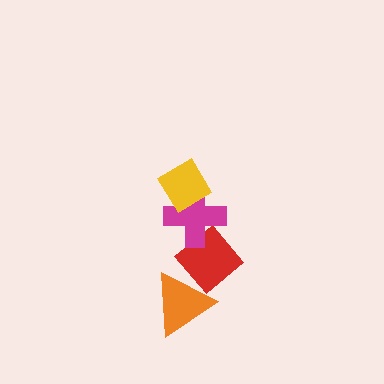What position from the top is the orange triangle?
The orange triangle is 4th from the top.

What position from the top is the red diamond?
The red diamond is 3rd from the top.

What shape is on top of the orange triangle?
The red diamond is on top of the orange triangle.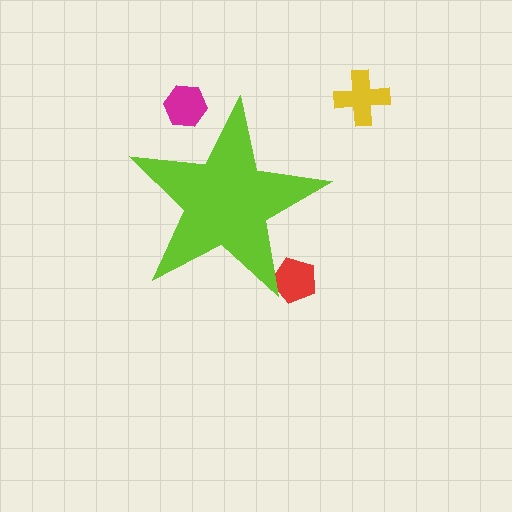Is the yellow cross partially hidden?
No, the yellow cross is fully visible.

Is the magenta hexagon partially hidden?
Yes, the magenta hexagon is partially hidden behind the lime star.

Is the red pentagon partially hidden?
Yes, the red pentagon is partially hidden behind the lime star.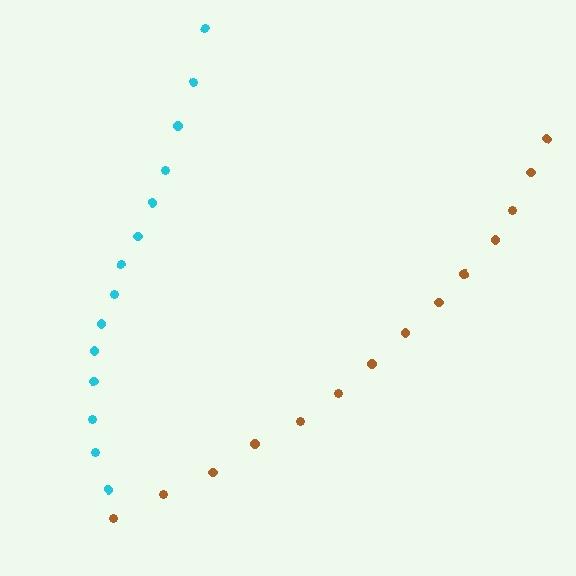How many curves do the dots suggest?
There are 2 distinct paths.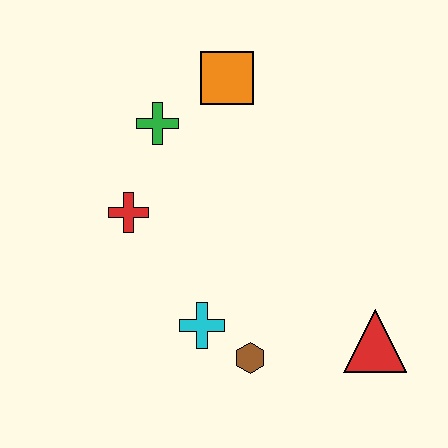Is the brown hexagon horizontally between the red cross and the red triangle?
Yes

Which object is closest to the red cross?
The green cross is closest to the red cross.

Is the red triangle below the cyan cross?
Yes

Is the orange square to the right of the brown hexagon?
No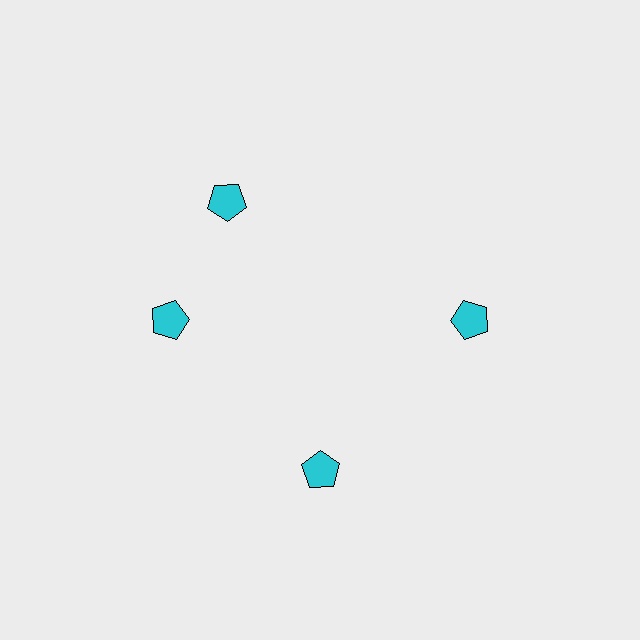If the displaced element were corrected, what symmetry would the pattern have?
It would have 4-fold rotational symmetry — the pattern would map onto itself every 90 degrees.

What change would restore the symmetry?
The symmetry would be restored by rotating it back into even spacing with its neighbors so that all 4 pentagons sit at equal angles and equal distance from the center.